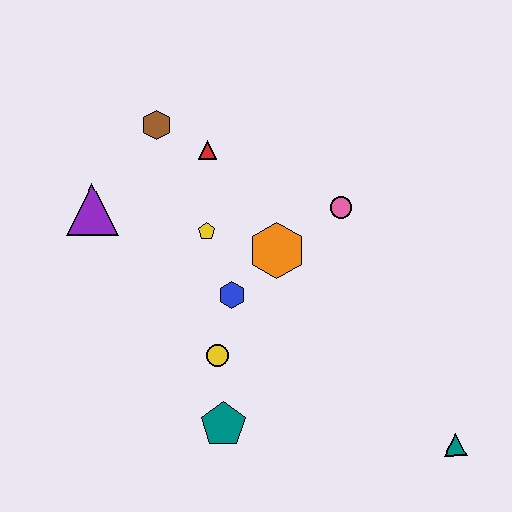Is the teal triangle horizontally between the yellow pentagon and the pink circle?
No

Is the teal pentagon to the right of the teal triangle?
No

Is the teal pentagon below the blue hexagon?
Yes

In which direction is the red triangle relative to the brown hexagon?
The red triangle is to the right of the brown hexagon.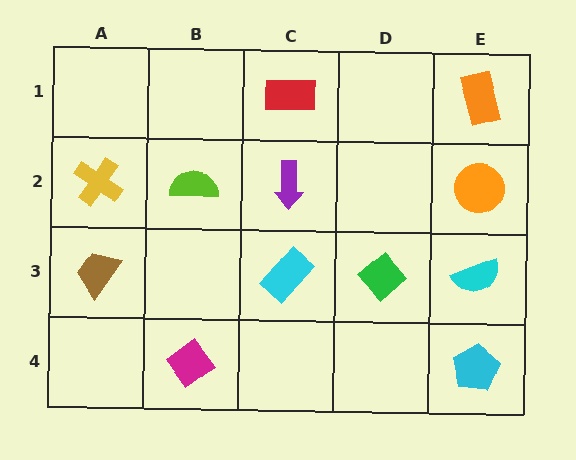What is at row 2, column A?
A yellow cross.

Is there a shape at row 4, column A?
No, that cell is empty.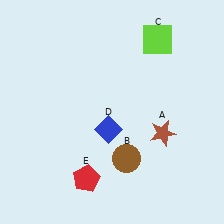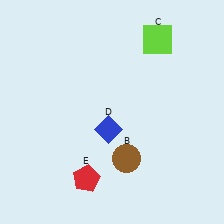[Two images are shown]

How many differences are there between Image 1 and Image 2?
There is 1 difference between the two images.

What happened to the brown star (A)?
The brown star (A) was removed in Image 2. It was in the bottom-right area of Image 1.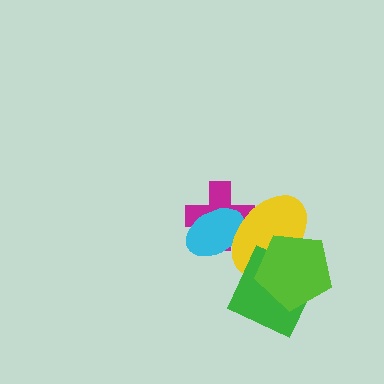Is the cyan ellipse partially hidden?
Yes, it is partially covered by another shape.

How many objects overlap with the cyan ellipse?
2 objects overlap with the cyan ellipse.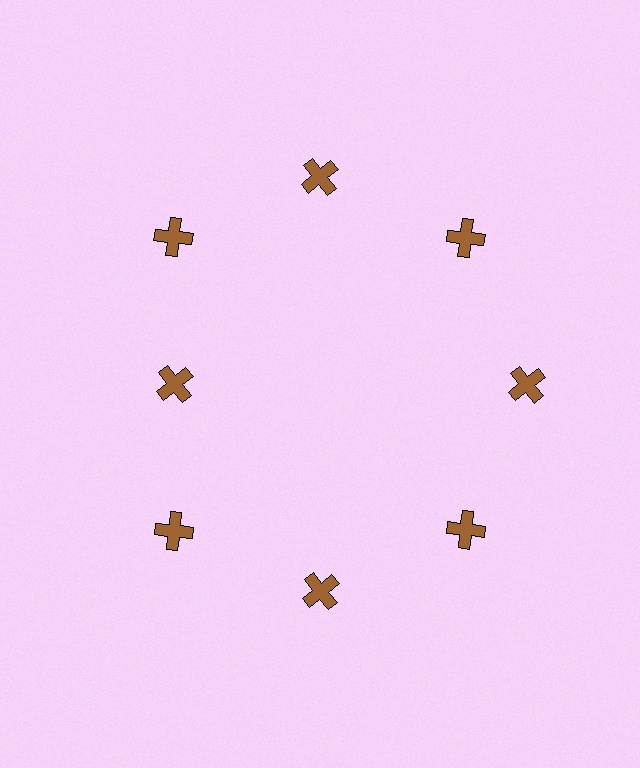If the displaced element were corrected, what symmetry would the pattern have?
It would have 8-fold rotational symmetry — the pattern would map onto itself every 45 degrees.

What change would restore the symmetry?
The symmetry would be restored by moving it outward, back onto the ring so that all 8 crosses sit at equal angles and equal distance from the center.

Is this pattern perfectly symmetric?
No. The 8 brown crosses are arranged in a ring, but one element near the 9 o'clock position is pulled inward toward the center, breaking the 8-fold rotational symmetry.